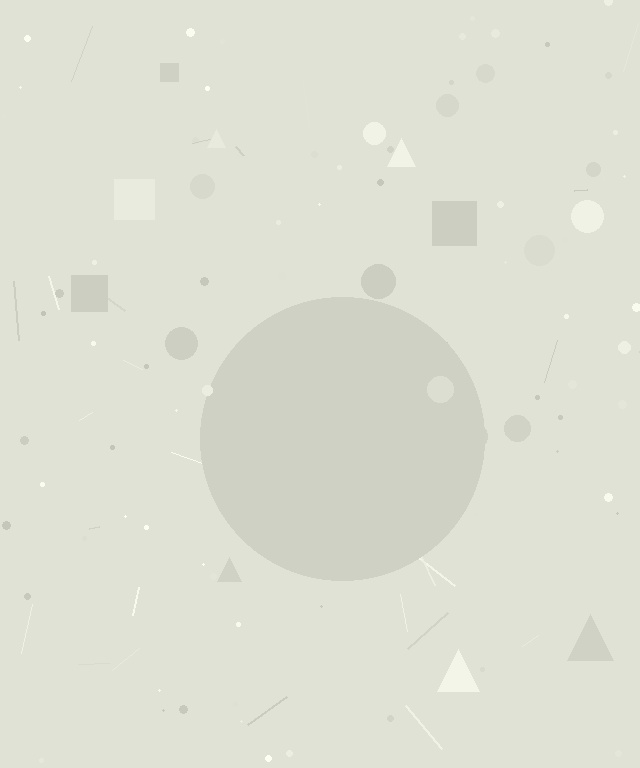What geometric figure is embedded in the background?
A circle is embedded in the background.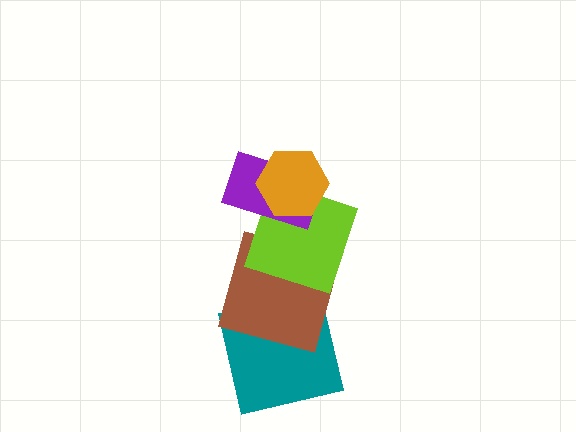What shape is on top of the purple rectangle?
The orange hexagon is on top of the purple rectangle.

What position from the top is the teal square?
The teal square is 5th from the top.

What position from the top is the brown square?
The brown square is 4th from the top.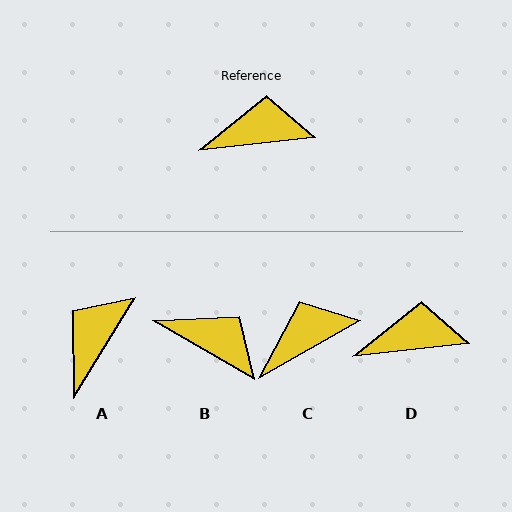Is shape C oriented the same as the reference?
No, it is off by about 24 degrees.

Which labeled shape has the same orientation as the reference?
D.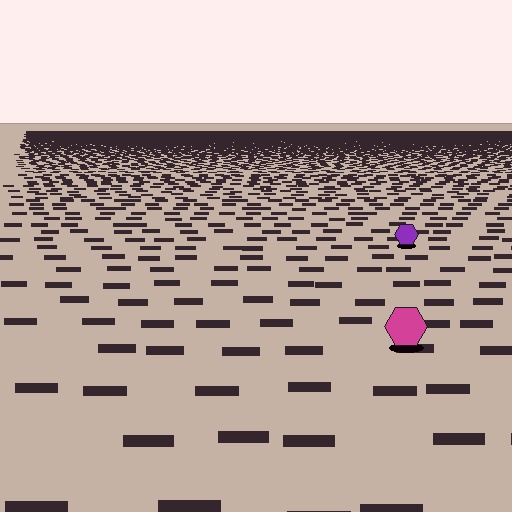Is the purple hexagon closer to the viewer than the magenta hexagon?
No. The magenta hexagon is closer — you can tell from the texture gradient: the ground texture is coarser near it.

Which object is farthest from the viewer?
The purple hexagon is farthest from the viewer. It appears smaller and the ground texture around it is denser.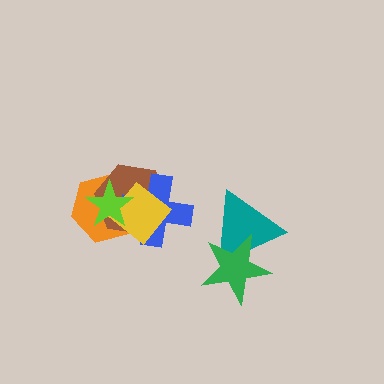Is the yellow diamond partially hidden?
Yes, it is partially covered by another shape.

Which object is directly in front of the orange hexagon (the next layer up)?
The brown hexagon is directly in front of the orange hexagon.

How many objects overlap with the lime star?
4 objects overlap with the lime star.